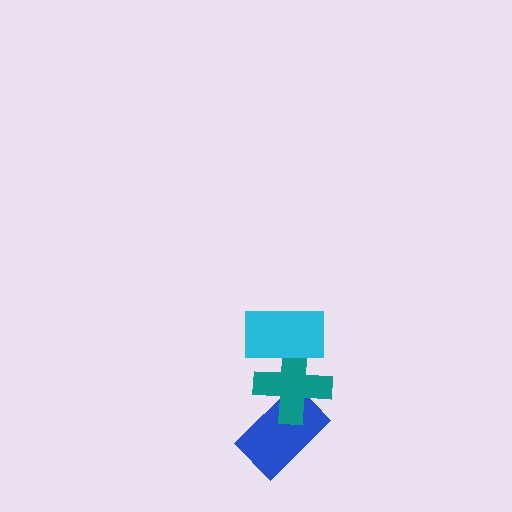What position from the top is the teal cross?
The teal cross is 2nd from the top.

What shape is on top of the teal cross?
The cyan rectangle is on top of the teal cross.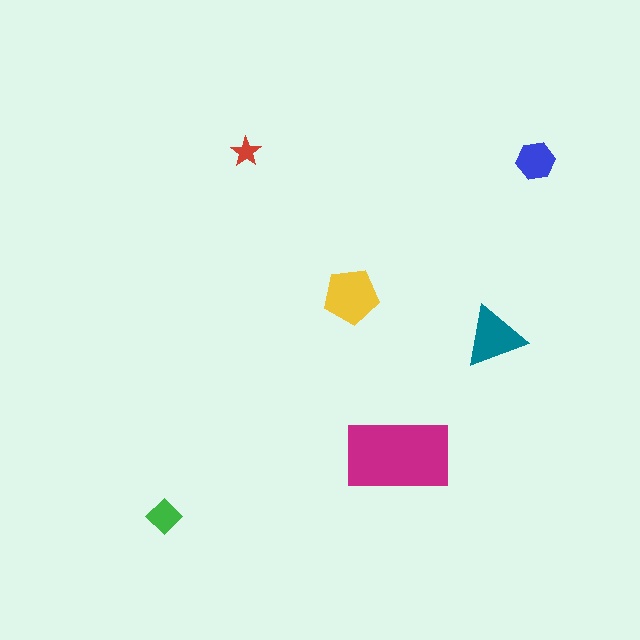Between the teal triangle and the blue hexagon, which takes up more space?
The teal triangle.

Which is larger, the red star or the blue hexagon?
The blue hexagon.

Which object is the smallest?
The red star.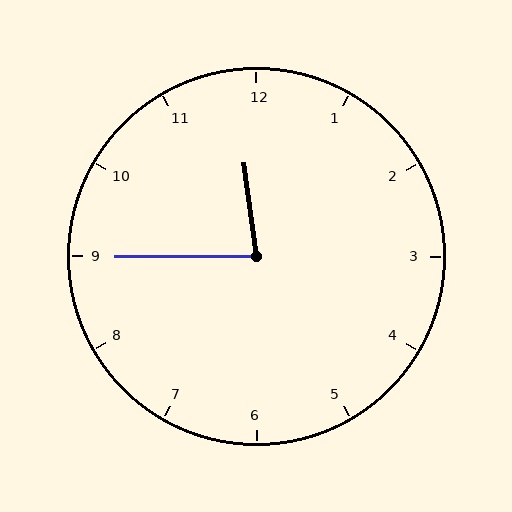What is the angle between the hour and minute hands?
Approximately 82 degrees.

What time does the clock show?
11:45.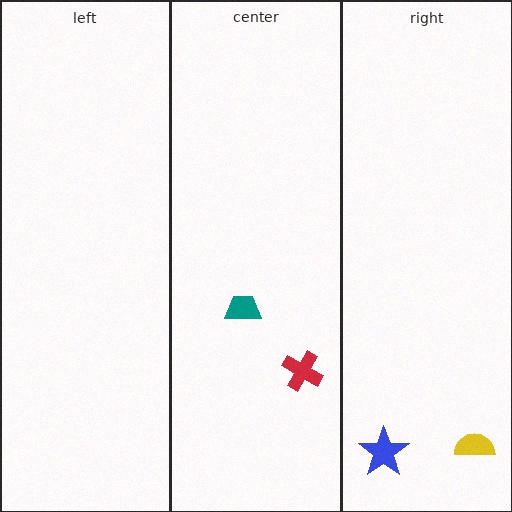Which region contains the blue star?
The right region.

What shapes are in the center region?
The red cross, the teal trapezoid.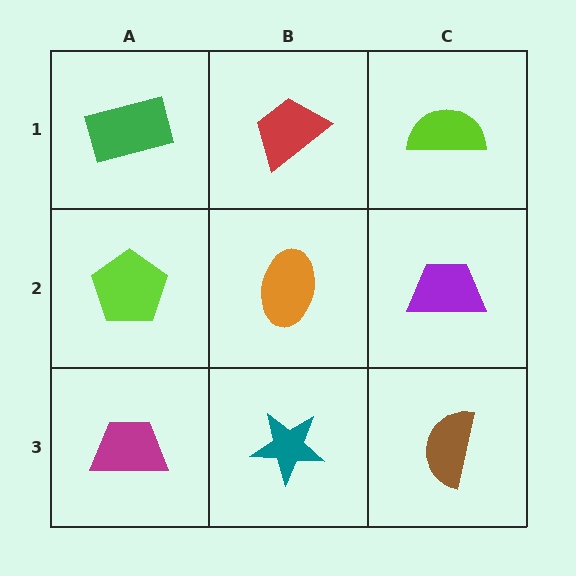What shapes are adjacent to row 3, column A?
A lime pentagon (row 2, column A), a teal star (row 3, column B).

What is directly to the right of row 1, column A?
A red trapezoid.